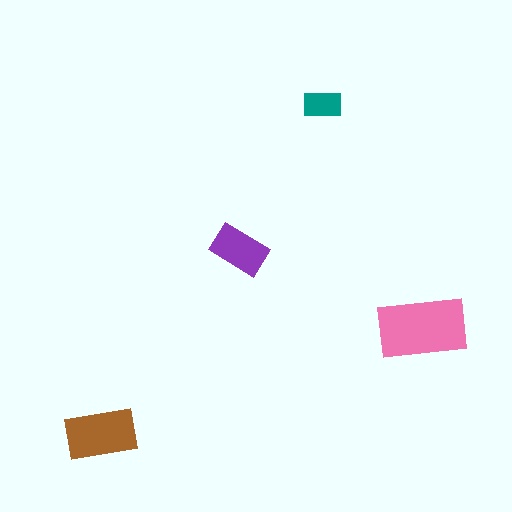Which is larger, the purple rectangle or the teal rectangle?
The purple one.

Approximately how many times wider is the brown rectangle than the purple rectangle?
About 1.5 times wider.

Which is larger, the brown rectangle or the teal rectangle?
The brown one.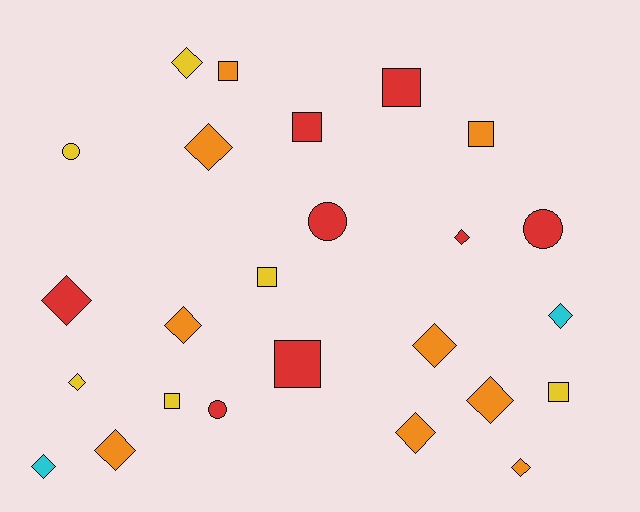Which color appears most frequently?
Orange, with 9 objects.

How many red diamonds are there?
There are 2 red diamonds.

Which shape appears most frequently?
Diamond, with 13 objects.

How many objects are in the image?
There are 25 objects.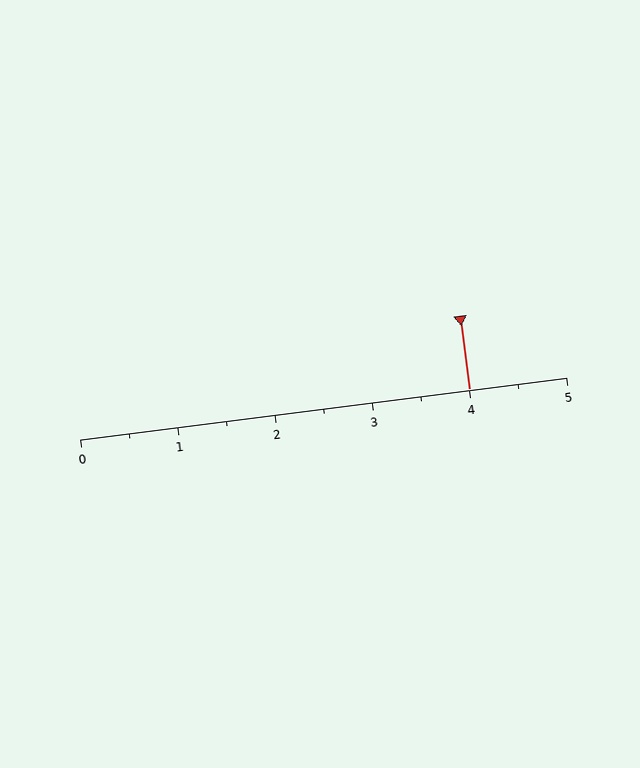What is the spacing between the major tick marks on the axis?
The major ticks are spaced 1 apart.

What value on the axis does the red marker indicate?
The marker indicates approximately 4.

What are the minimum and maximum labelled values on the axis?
The axis runs from 0 to 5.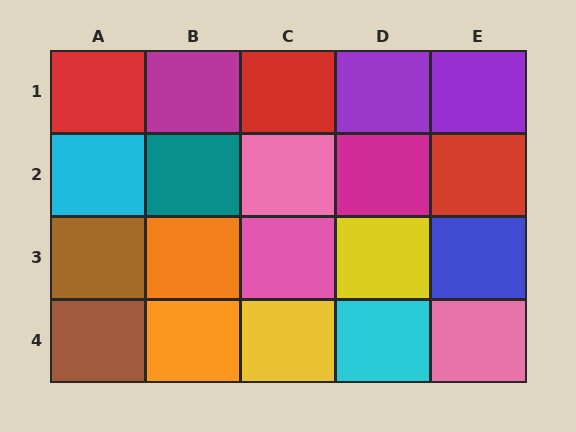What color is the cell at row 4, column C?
Yellow.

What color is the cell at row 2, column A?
Cyan.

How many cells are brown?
2 cells are brown.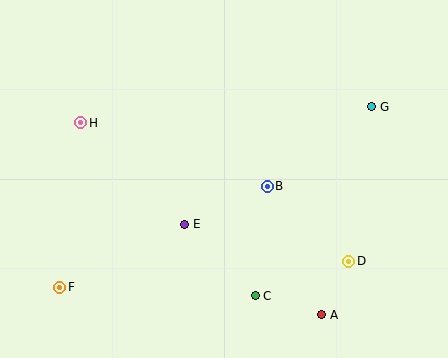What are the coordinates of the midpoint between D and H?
The midpoint between D and H is at (215, 192).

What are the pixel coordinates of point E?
Point E is at (185, 224).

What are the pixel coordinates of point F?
Point F is at (60, 287).